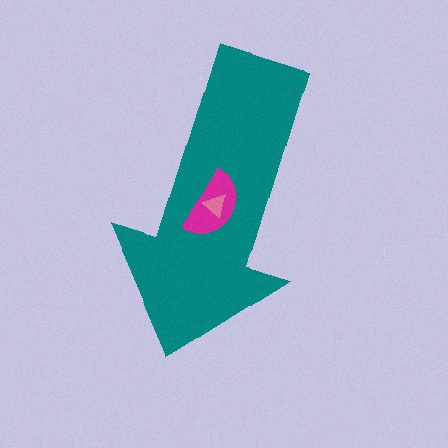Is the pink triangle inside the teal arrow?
Yes.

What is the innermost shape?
The pink triangle.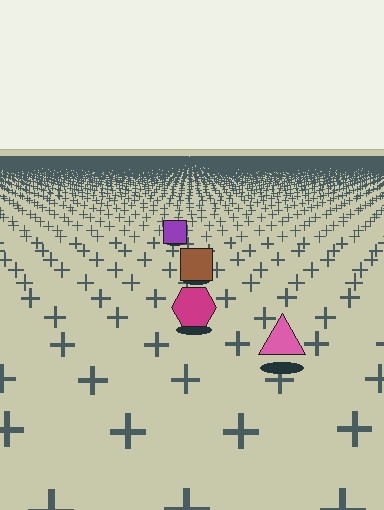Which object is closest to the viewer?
The pink triangle is closest. The texture marks near it are larger and more spread out.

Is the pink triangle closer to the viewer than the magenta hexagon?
Yes. The pink triangle is closer — you can tell from the texture gradient: the ground texture is coarser near it.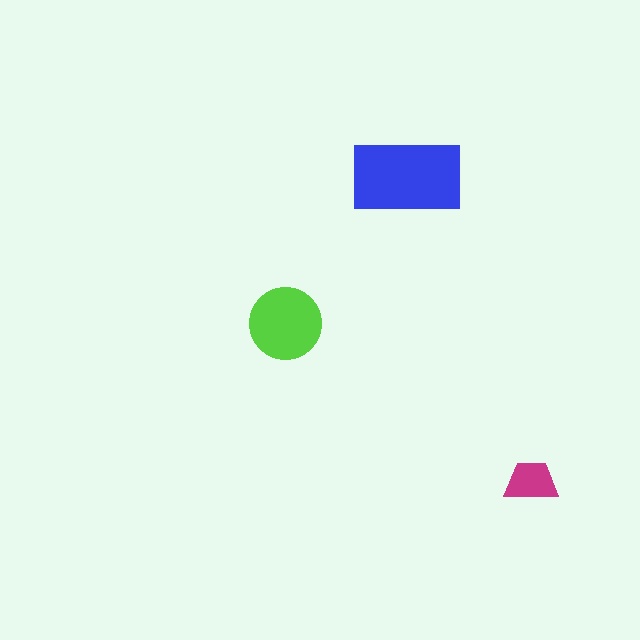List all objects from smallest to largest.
The magenta trapezoid, the lime circle, the blue rectangle.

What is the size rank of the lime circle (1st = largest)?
2nd.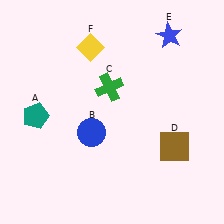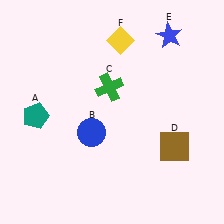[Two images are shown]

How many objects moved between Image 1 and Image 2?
1 object moved between the two images.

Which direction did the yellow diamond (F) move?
The yellow diamond (F) moved right.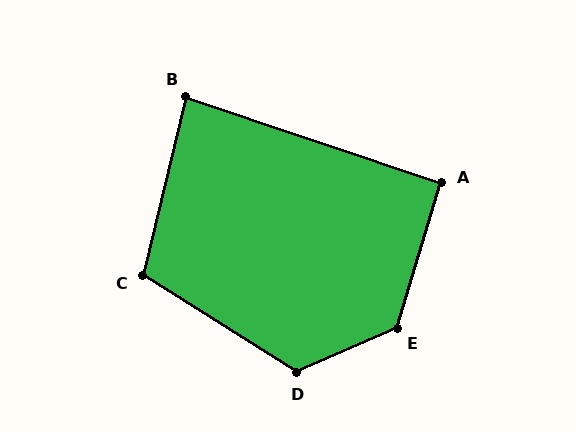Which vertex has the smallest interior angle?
B, at approximately 85 degrees.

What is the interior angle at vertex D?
Approximately 124 degrees (obtuse).